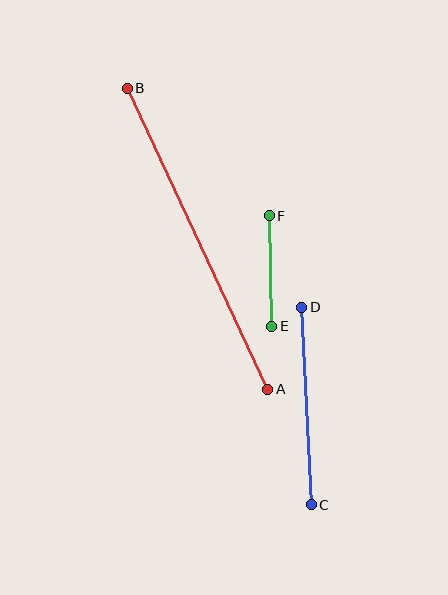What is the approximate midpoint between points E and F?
The midpoint is at approximately (270, 271) pixels.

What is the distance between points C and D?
The distance is approximately 197 pixels.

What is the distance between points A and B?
The distance is approximately 332 pixels.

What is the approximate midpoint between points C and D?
The midpoint is at approximately (307, 406) pixels.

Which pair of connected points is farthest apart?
Points A and B are farthest apart.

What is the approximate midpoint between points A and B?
The midpoint is at approximately (197, 239) pixels.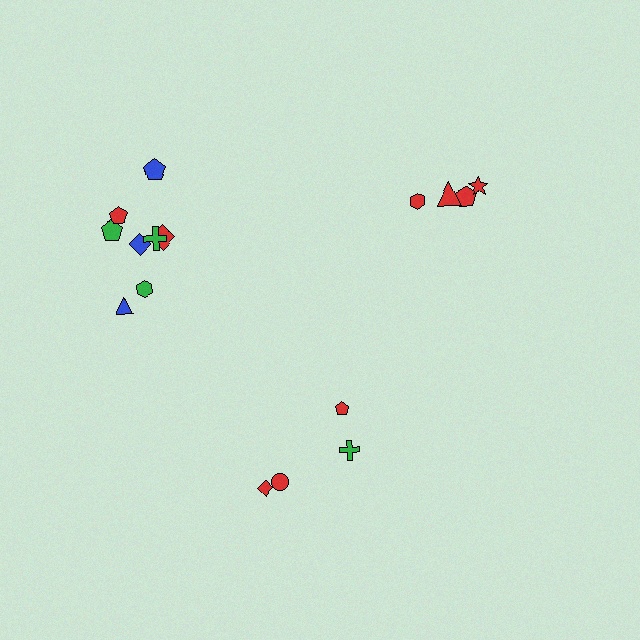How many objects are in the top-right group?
There are 4 objects.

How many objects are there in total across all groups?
There are 16 objects.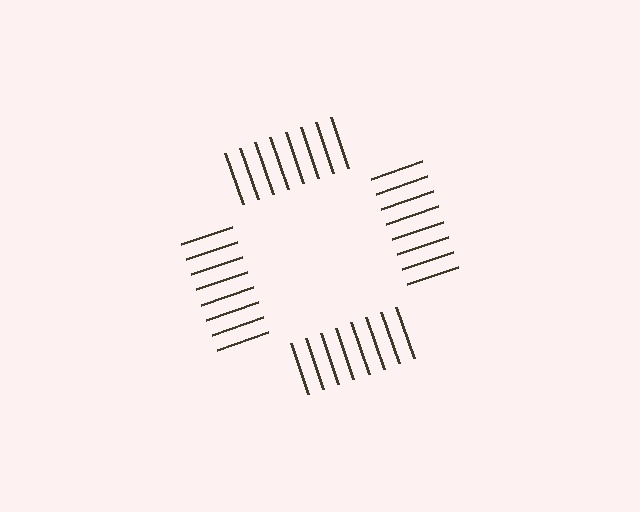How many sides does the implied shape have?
4 sides — the line-ends trace a square.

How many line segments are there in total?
32 — 8 along each of the 4 edges.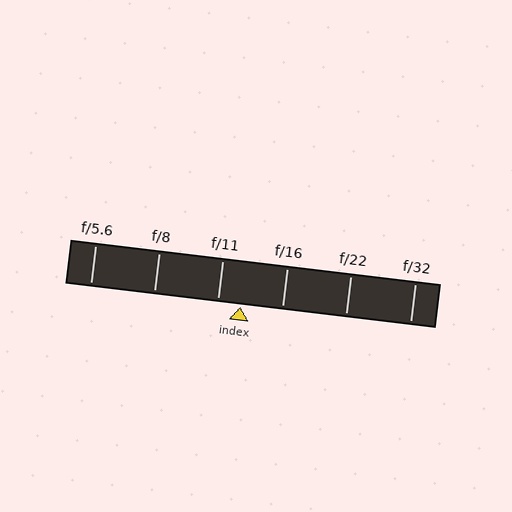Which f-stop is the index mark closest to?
The index mark is closest to f/11.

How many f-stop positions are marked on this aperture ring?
There are 6 f-stop positions marked.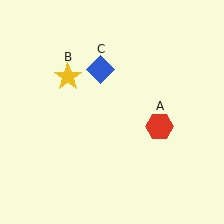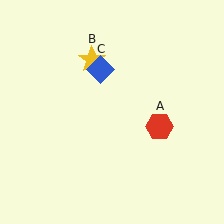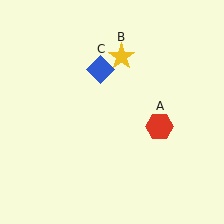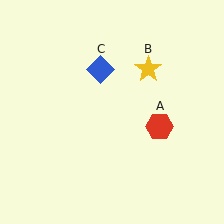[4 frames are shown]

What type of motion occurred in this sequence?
The yellow star (object B) rotated clockwise around the center of the scene.